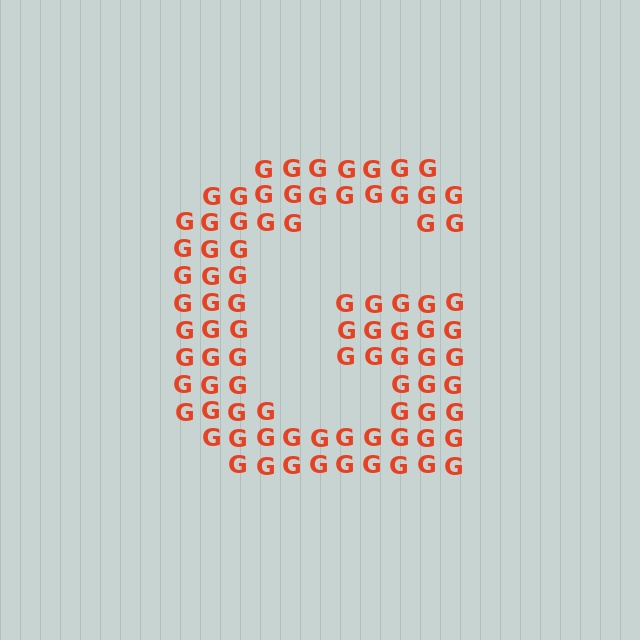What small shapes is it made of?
It is made of small letter G's.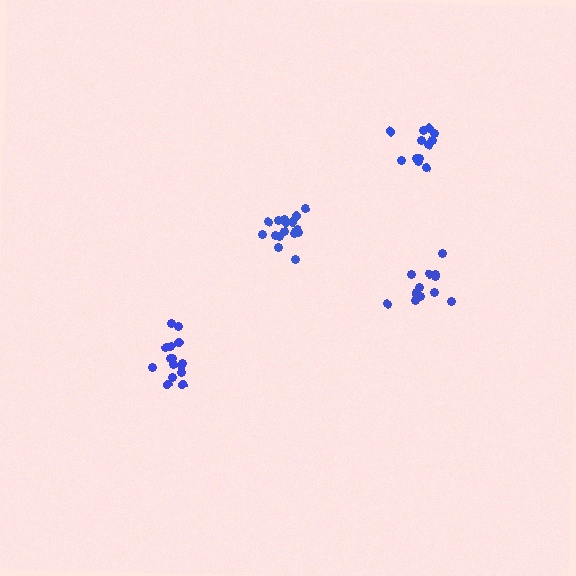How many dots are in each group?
Group 1: 12 dots, Group 2: 15 dots, Group 3: 13 dots, Group 4: 16 dots (56 total).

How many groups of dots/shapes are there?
There are 4 groups.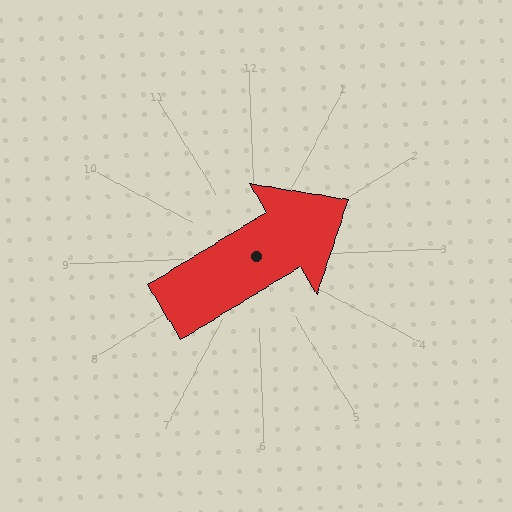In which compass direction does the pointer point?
Northeast.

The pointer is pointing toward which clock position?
Roughly 2 o'clock.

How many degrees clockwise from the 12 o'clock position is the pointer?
Approximately 61 degrees.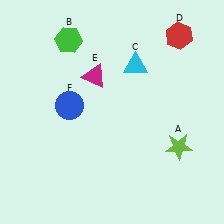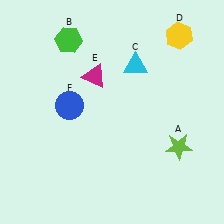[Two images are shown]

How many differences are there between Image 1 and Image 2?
There is 1 difference between the two images.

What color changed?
The hexagon (D) changed from red in Image 1 to yellow in Image 2.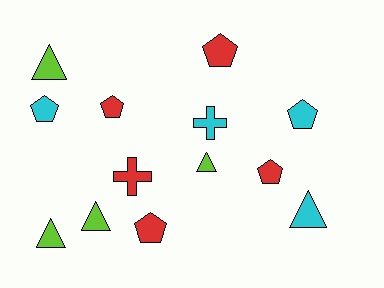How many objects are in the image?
There are 13 objects.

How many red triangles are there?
There are no red triangles.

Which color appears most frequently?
Red, with 5 objects.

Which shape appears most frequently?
Pentagon, with 6 objects.